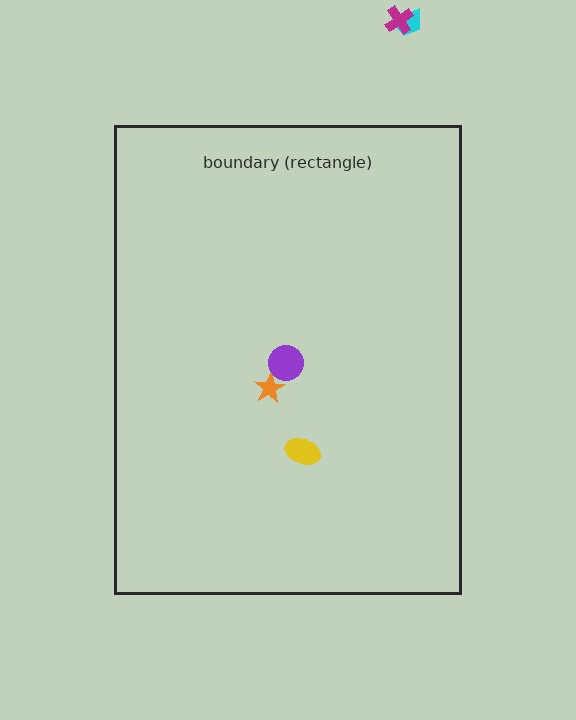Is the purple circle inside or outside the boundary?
Inside.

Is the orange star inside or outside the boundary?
Inside.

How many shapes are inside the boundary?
3 inside, 2 outside.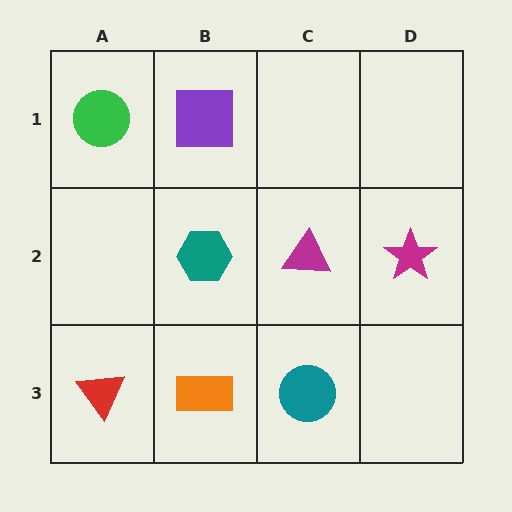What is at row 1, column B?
A purple square.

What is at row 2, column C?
A magenta triangle.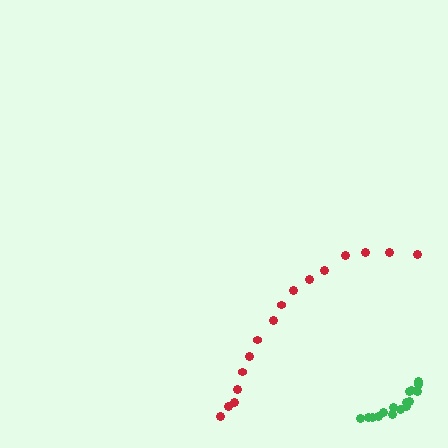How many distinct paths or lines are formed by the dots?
There are 2 distinct paths.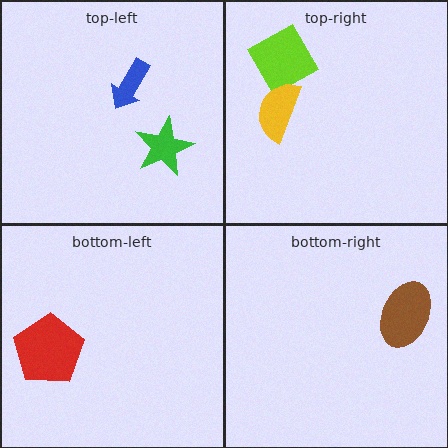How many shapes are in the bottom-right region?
1.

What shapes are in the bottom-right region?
The brown ellipse.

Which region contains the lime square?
The top-right region.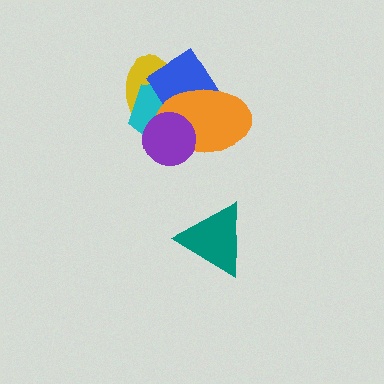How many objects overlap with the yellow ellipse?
4 objects overlap with the yellow ellipse.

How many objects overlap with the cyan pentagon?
4 objects overlap with the cyan pentagon.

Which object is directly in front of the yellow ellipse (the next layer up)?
The cyan pentagon is directly in front of the yellow ellipse.